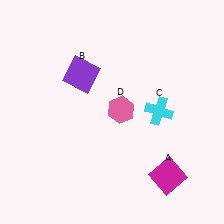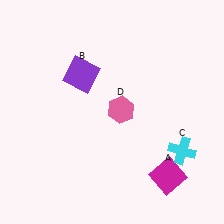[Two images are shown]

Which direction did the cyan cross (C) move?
The cyan cross (C) moved down.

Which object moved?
The cyan cross (C) moved down.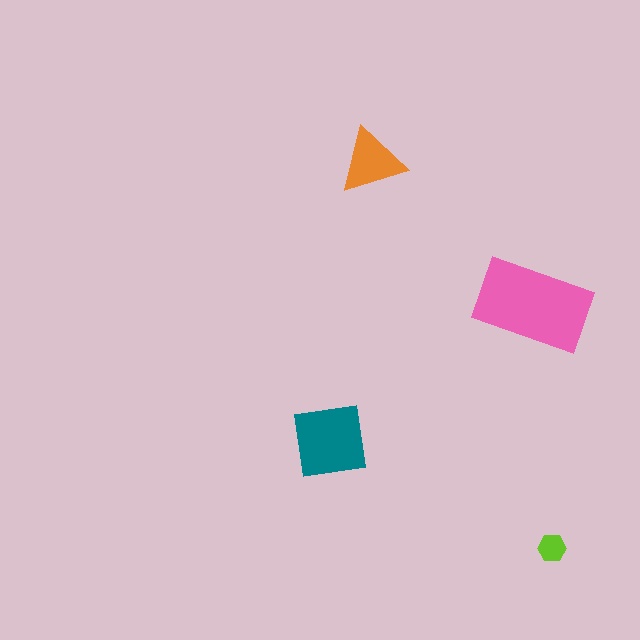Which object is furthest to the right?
The lime hexagon is rightmost.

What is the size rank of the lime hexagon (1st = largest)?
4th.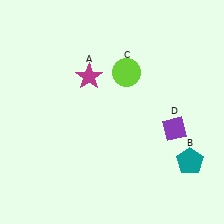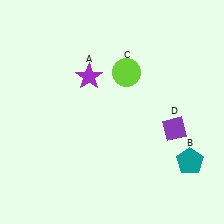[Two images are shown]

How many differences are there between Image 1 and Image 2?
There is 1 difference between the two images.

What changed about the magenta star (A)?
In Image 1, A is magenta. In Image 2, it changed to purple.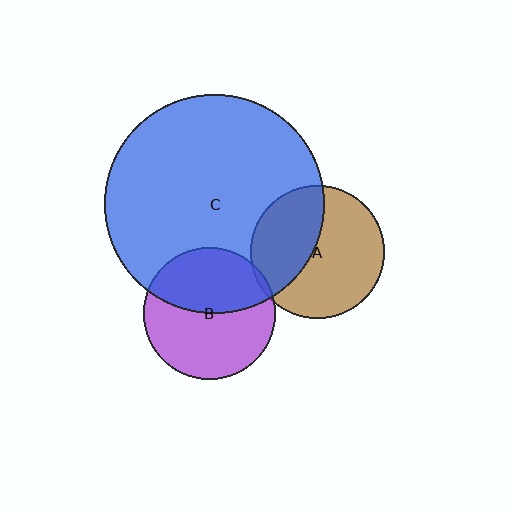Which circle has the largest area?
Circle C (blue).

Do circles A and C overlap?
Yes.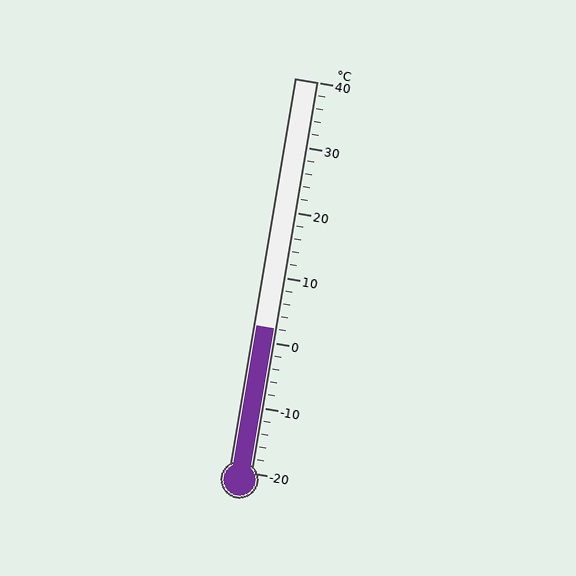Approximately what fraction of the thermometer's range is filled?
The thermometer is filled to approximately 35% of its range.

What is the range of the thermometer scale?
The thermometer scale ranges from -20°C to 40°C.